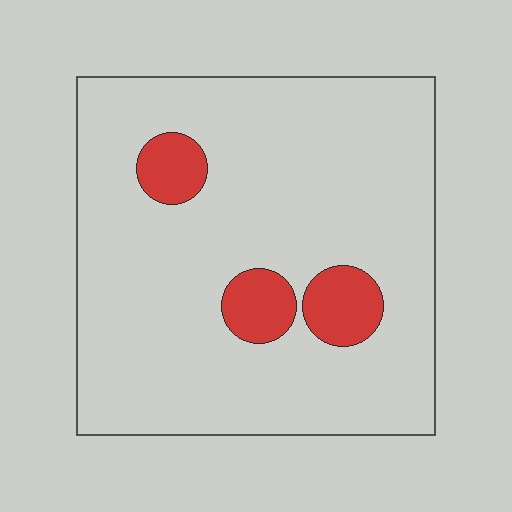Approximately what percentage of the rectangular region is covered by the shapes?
Approximately 10%.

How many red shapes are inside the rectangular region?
3.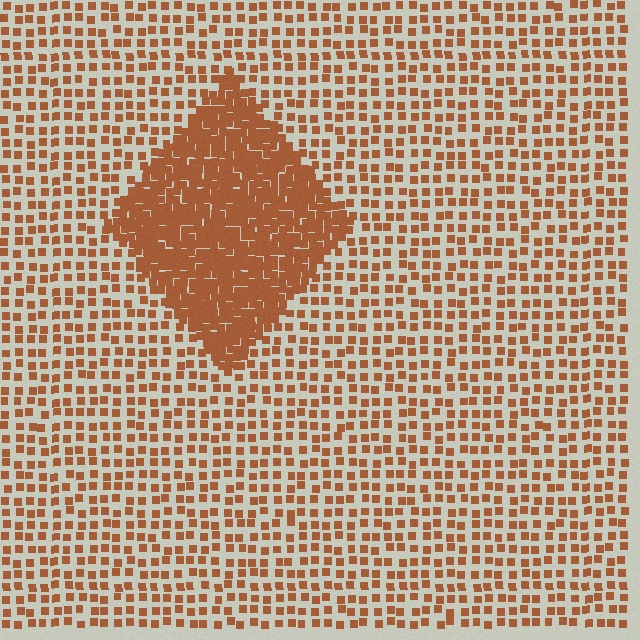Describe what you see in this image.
The image contains small brown elements arranged at two different densities. A diamond-shaped region is visible where the elements are more densely packed than the surrounding area.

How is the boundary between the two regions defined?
The boundary is defined by a change in element density (approximately 2.7x ratio). All elements are the same color, size, and shape.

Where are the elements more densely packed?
The elements are more densely packed inside the diamond boundary.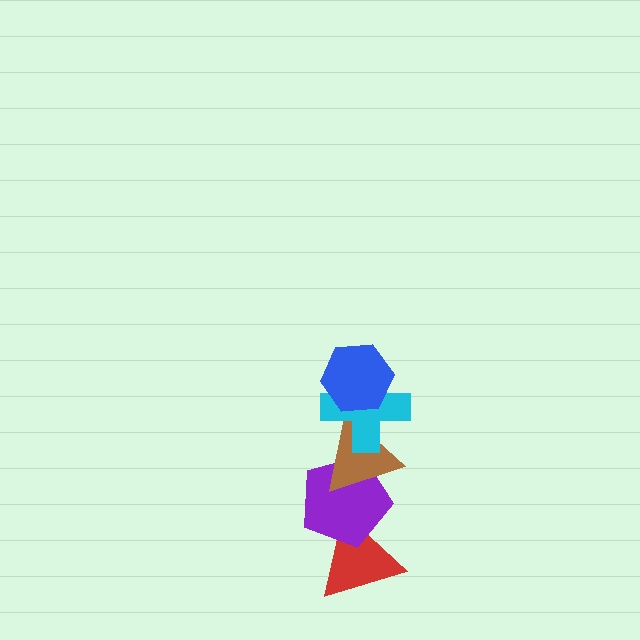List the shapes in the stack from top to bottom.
From top to bottom: the blue hexagon, the cyan cross, the brown triangle, the purple pentagon, the red triangle.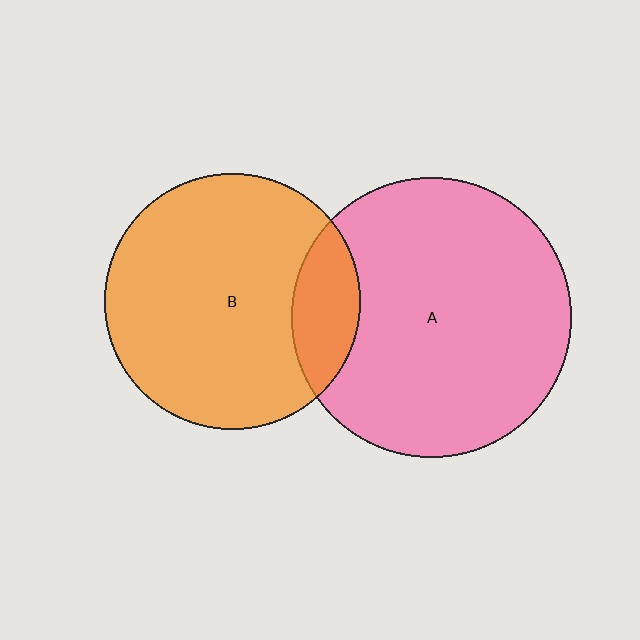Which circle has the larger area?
Circle A (pink).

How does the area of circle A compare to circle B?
Approximately 1.2 times.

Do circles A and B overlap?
Yes.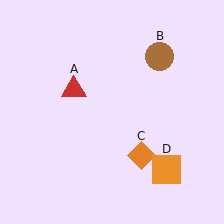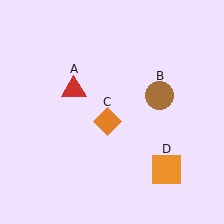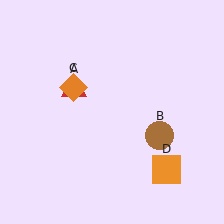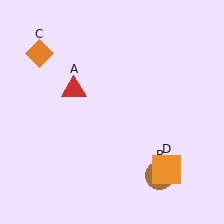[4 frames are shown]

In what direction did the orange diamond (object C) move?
The orange diamond (object C) moved up and to the left.